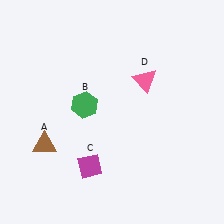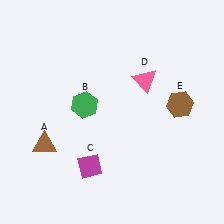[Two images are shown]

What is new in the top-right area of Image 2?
A brown hexagon (E) was added in the top-right area of Image 2.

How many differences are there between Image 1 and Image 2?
There is 1 difference between the two images.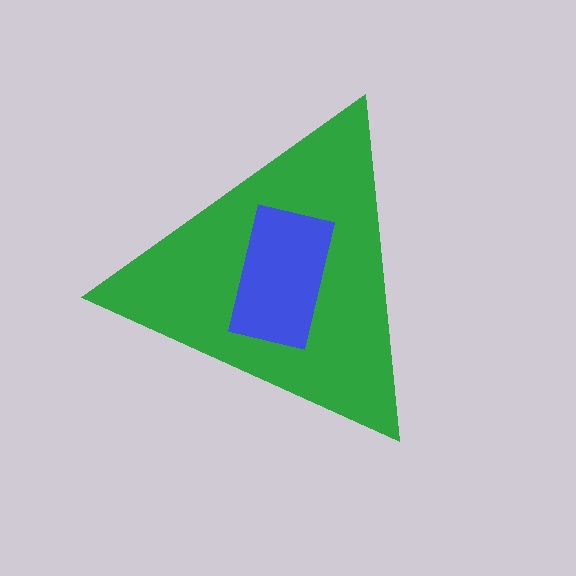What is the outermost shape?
The green triangle.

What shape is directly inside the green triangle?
The blue rectangle.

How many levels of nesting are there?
2.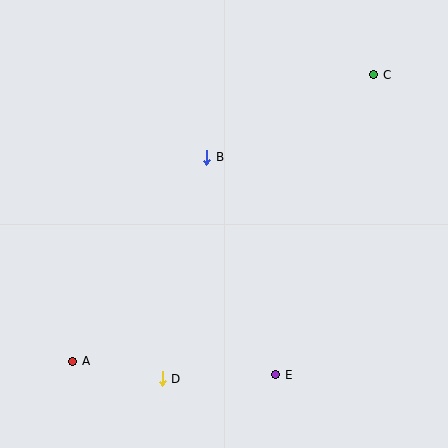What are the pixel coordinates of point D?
Point D is at (162, 379).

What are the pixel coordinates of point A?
Point A is at (73, 361).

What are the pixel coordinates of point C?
Point C is at (374, 75).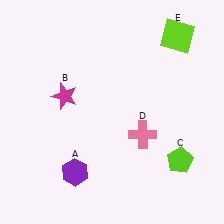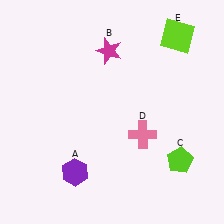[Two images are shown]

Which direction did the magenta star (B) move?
The magenta star (B) moved up.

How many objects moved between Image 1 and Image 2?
1 object moved between the two images.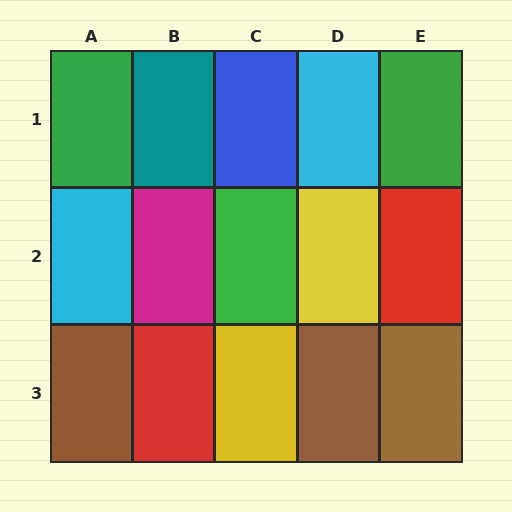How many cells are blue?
1 cell is blue.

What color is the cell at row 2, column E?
Red.